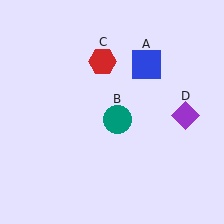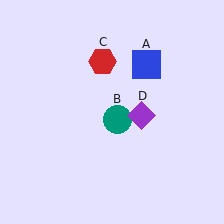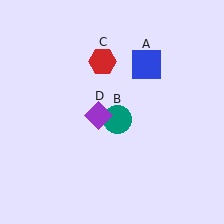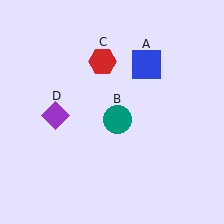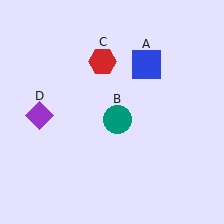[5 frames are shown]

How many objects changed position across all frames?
1 object changed position: purple diamond (object D).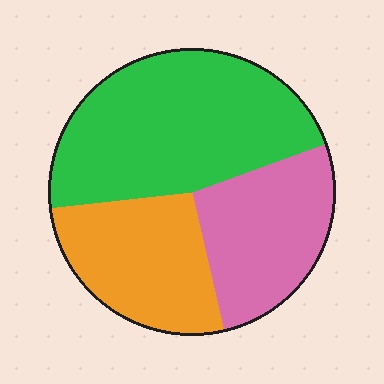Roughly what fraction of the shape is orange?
Orange covers 27% of the shape.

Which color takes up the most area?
Green, at roughly 45%.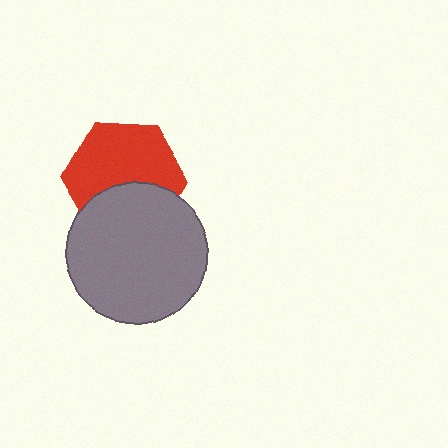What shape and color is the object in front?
The object in front is a gray circle.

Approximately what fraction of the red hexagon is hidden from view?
Roughly 38% of the red hexagon is hidden behind the gray circle.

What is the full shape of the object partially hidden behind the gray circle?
The partially hidden object is a red hexagon.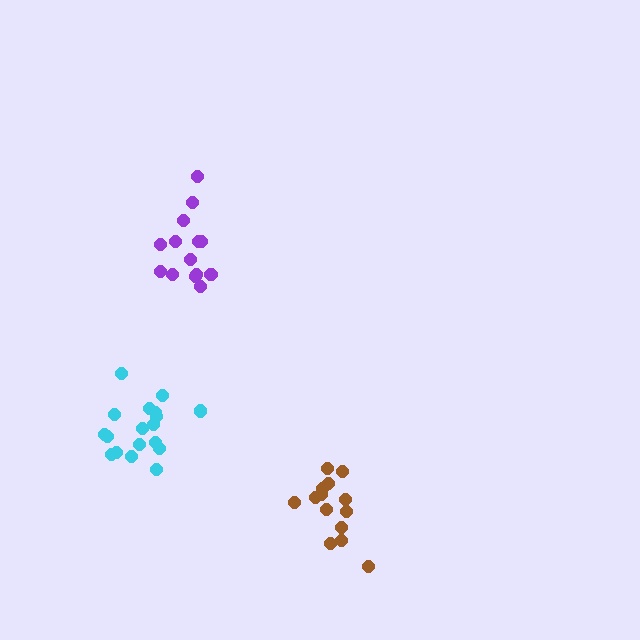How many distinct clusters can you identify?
There are 3 distinct clusters.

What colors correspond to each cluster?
The clusters are colored: cyan, purple, brown.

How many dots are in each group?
Group 1: 18 dots, Group 2: 14 dots, Group 3: 14 dots (46 total).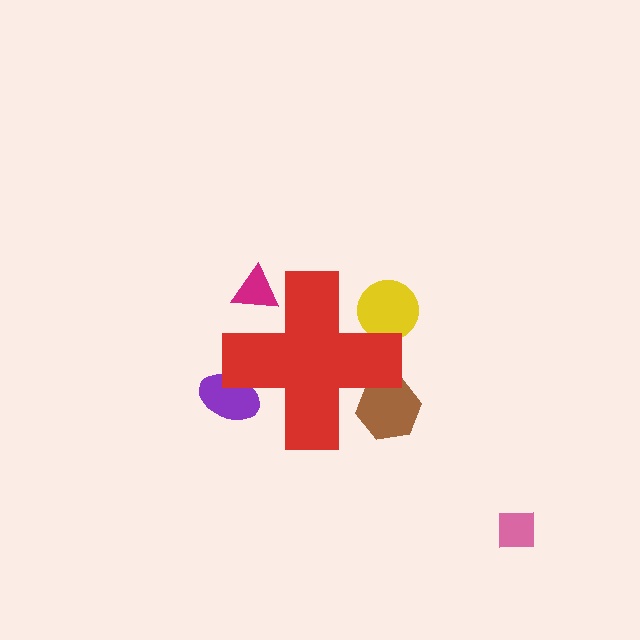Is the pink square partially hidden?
No, the pink square is fully visible.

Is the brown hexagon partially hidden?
Yes, the brown hexagon is partially hidden behind the red cross.